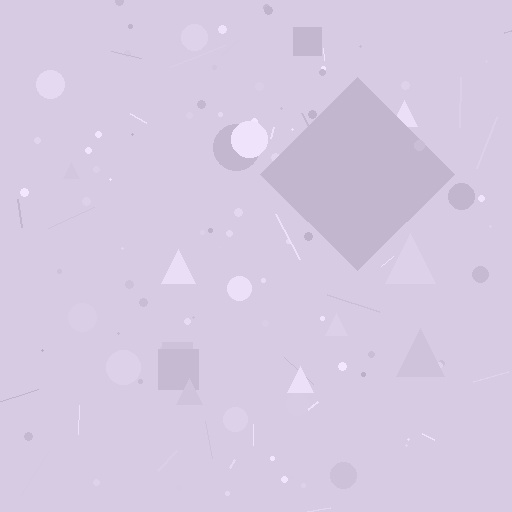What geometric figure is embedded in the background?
A diamond is embedded in the background.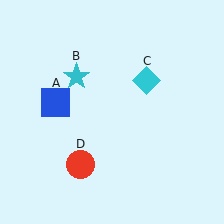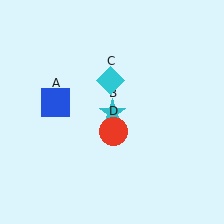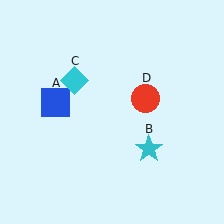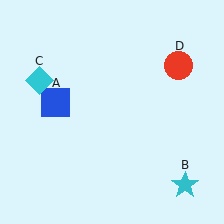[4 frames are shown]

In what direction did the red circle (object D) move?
The red circle (object D) moved up and to the right.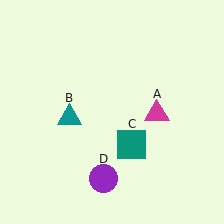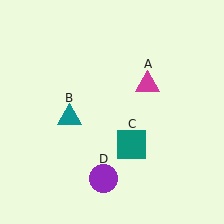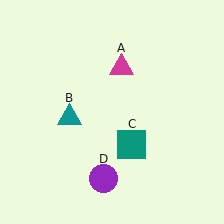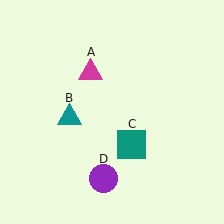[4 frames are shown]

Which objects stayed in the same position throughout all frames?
Teal triangle (object B) and teal square (object C) and purple circle (object D) remained stationary.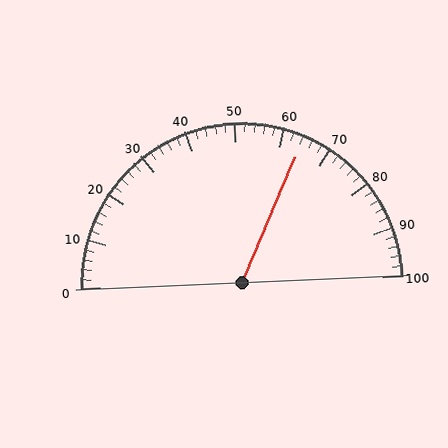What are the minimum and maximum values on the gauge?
The gauge ranges from 0 to 100.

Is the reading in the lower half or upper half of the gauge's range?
The reading is in the upper half of the range (0 to 100).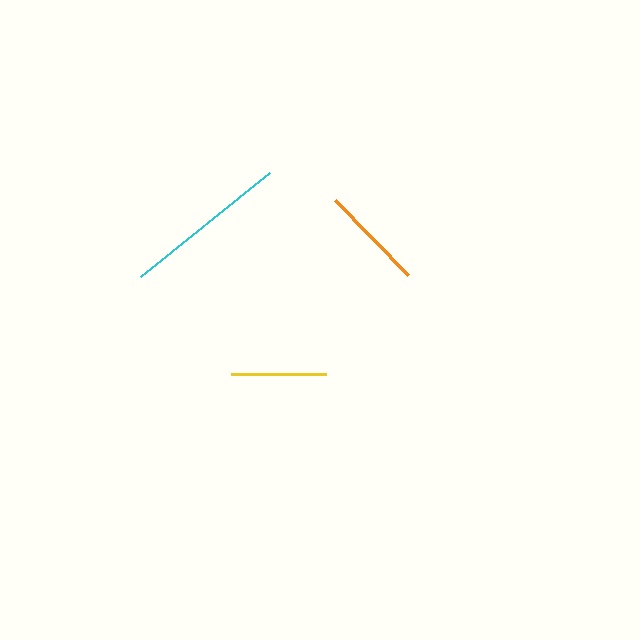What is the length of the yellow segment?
The yellow segment is approximately 95 pixels long.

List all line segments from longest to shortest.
From longest to shortest: cyan, orange, yellow.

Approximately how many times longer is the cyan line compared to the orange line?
The cyan line is approximately 1.6 times the length of the orange line.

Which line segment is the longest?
The cyan line is the longest at approximately 166 pixels.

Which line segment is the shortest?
The yellow line is the shortest at approximately 95 pixels.